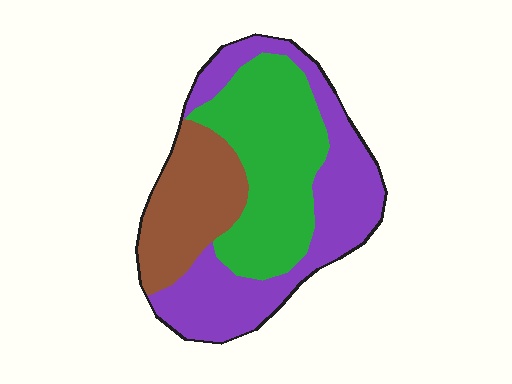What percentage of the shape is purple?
Purple takes up between a third and a half of the shape.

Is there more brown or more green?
Green.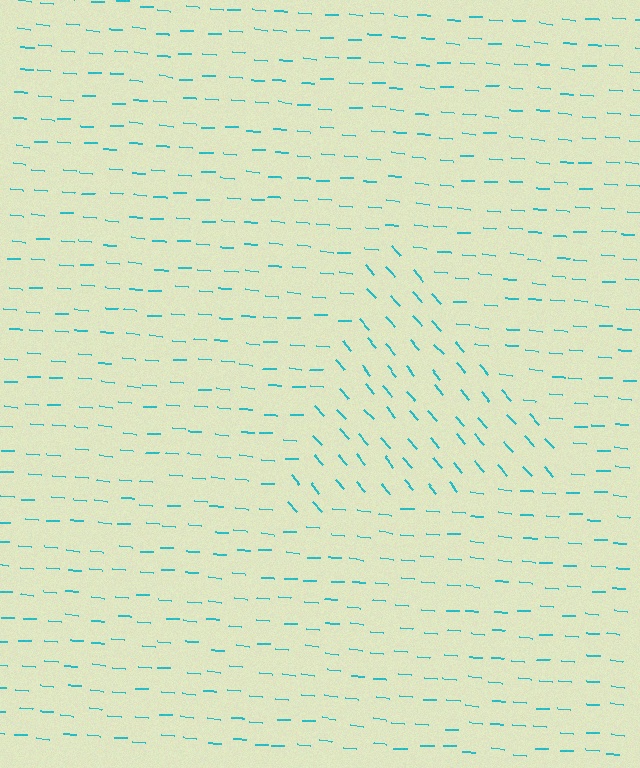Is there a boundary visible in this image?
Yes, there is a texture boundary formed by a change in line orientation.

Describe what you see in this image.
The image is filled with small cyan line segments. A triangle region in the image has lines oriented differently from the surrounding lines, creating a visible texture boundary.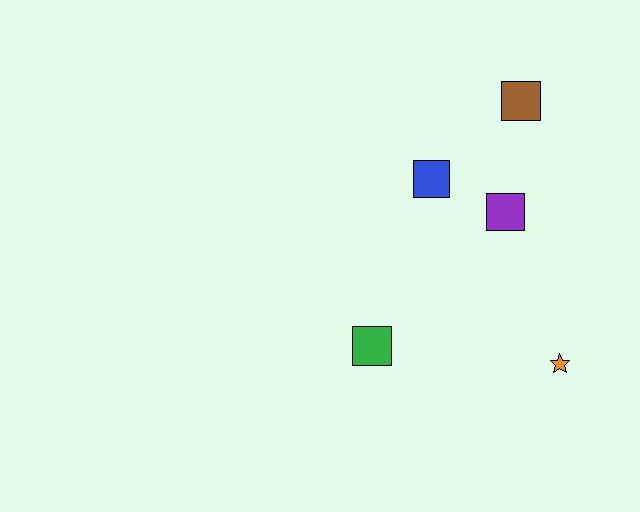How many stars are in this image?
There is 1 star.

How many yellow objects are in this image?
There are no yellow objects.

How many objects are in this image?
There are 5 objects.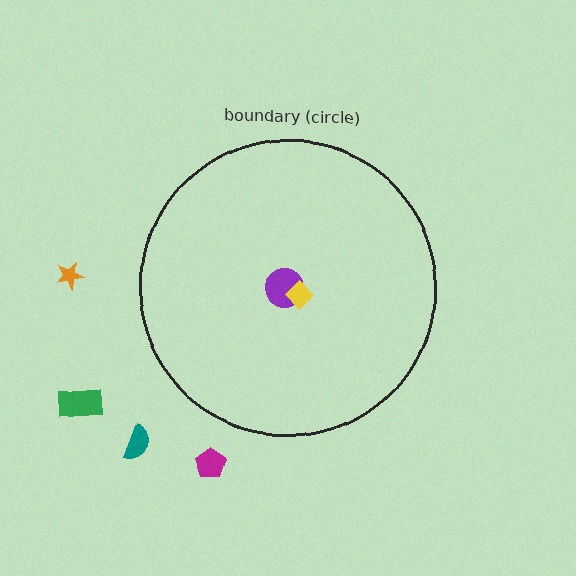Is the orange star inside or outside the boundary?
Outside.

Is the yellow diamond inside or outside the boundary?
Inside.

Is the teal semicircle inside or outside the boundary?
Outside.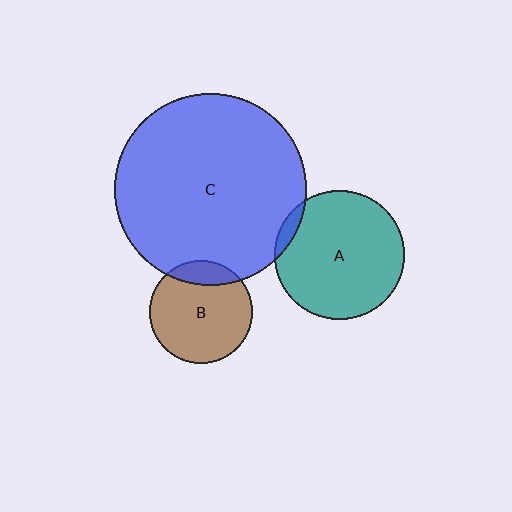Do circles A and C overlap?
Yes.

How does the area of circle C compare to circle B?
Approximately 3.5 times.